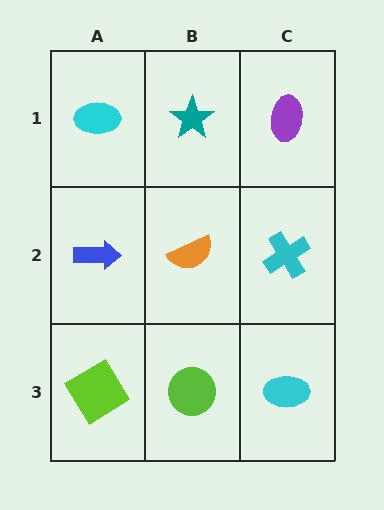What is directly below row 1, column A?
A blue arrow.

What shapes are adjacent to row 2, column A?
A cyan ellipse (row 1, column A), a lime diamond (row 3, column A), an orange semicircle (row 2, column B).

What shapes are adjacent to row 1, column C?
A cyan cross (row 2, column C), a teal star (row 1, column B).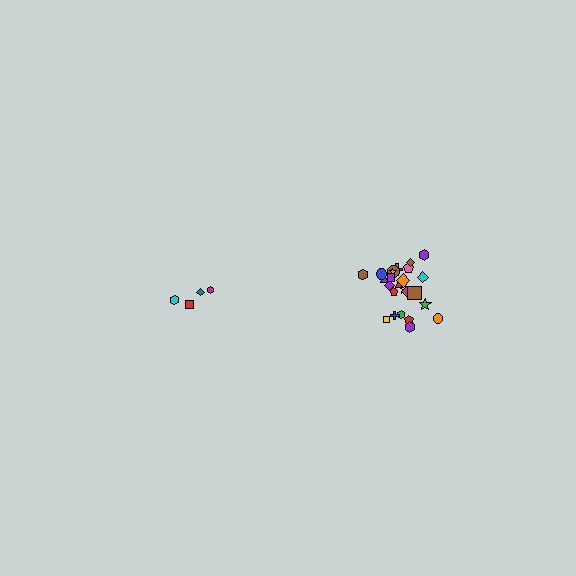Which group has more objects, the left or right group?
The right group.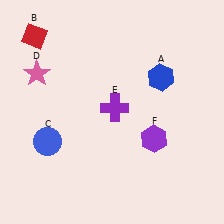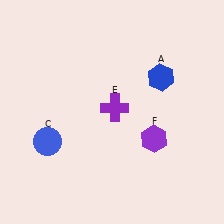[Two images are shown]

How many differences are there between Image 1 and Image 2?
There are 2 differences between the two images.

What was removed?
The pink star (D), the red diamond (B) were removed in Image 2.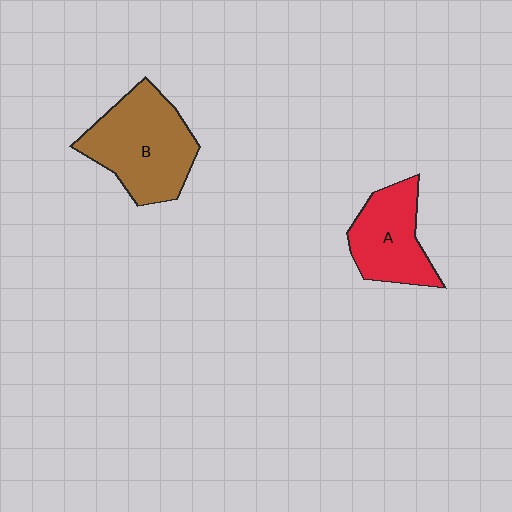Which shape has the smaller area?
Shape A (red).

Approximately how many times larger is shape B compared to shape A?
Approximately 1.4 times.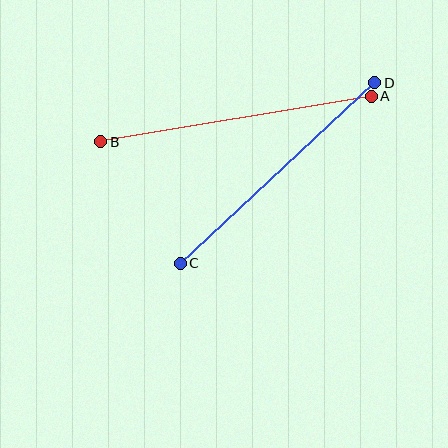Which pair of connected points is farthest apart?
Points A and B are farthest apart.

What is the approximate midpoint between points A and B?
The midpoint is at approximately (236, 119) pixels.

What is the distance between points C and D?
The distance is approximately 265 pixels.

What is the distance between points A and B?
The distance is approximately 274 pixels.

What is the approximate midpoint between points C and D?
The midpoint is at approximately (278, 173) pixels.